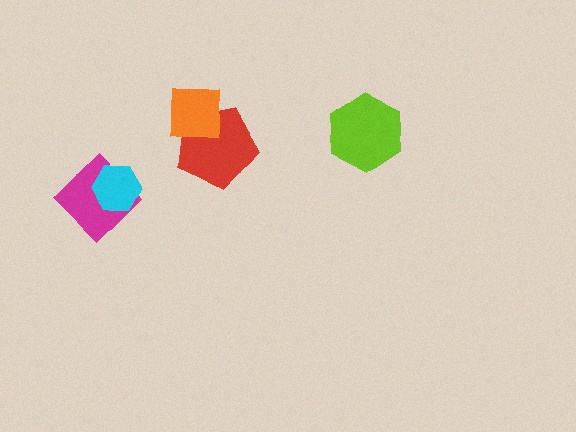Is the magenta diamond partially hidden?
Yes, it is partially covered by another shape.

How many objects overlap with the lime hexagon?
0 objects overlap with the lime hexagon.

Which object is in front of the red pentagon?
The orange square is in front of the red pentagon.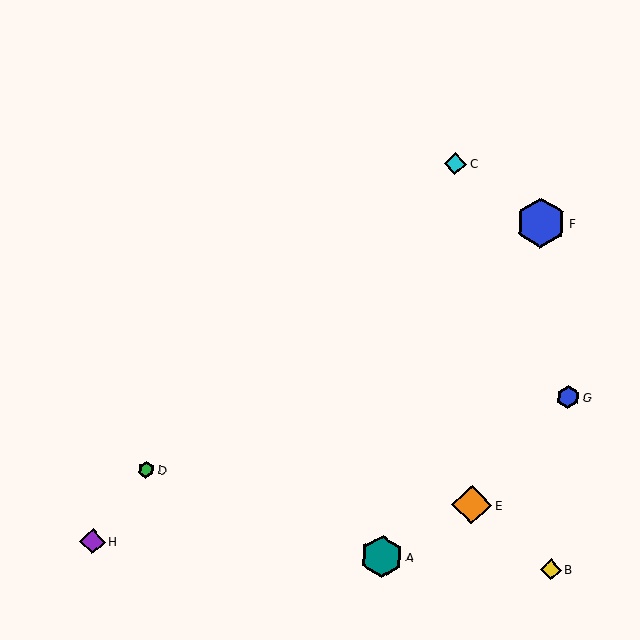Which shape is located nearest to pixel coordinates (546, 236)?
The blue hexagon (labeled F) at (541, 223) is nearest to that location.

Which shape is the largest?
The blue hexagon (labeled F) is the largest.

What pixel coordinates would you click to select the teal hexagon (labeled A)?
Click at (382, 557) to select the teal hexagon A.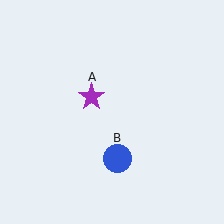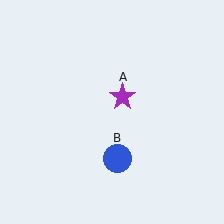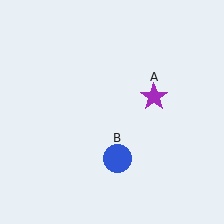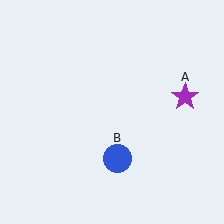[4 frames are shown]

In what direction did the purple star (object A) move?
The purple star (object A) moved right.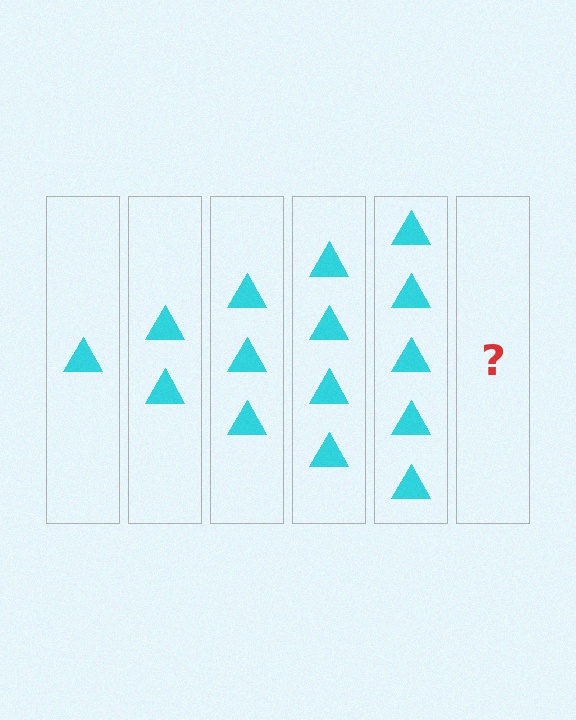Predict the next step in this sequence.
The next step is 6 triangles.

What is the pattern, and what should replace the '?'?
The pattern is that each step adds one more triangle. The '?' should be 6 triangles.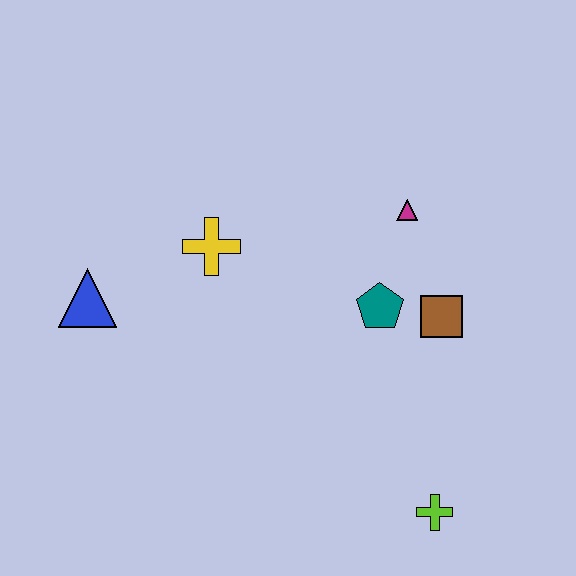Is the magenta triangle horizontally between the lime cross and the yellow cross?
Yes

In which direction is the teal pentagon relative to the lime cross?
The teal pentagon is above the lime cross.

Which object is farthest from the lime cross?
The blue triangle is farthest from the lime cross.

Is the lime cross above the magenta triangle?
No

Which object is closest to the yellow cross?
The blue triangle is closest to the yellow cross.